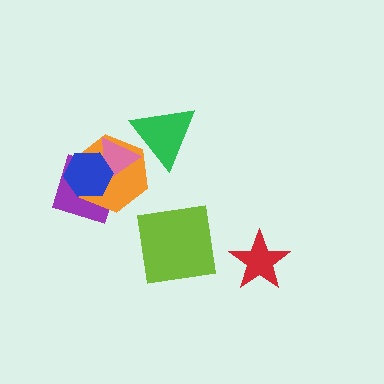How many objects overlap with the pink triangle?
4 objects overlap with the pink triangle.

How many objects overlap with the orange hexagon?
4 objects overlap with the orange hexagon.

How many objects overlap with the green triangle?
2 objects overlap with the green triangle.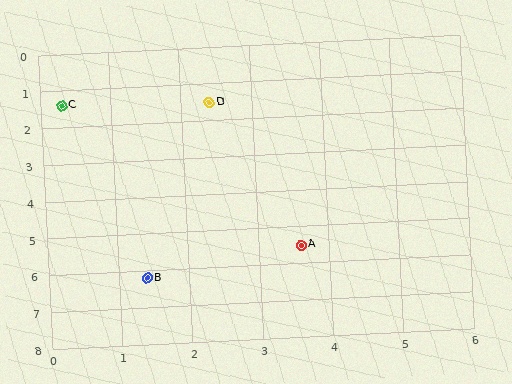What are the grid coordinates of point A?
Point A is at approximately (3.6, 5.5).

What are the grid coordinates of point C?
Point C is at approximately (0.3, 1.4).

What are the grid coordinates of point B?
Point B is at approximately (1.4, 6.2).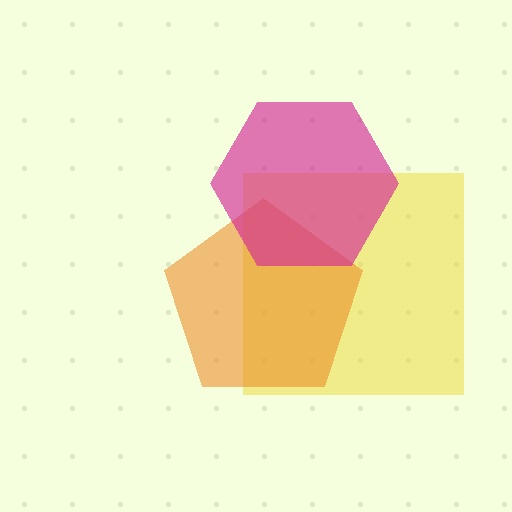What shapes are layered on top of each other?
The layered shapes are: a yellow square, an orange pentagon, a magenta hexagon.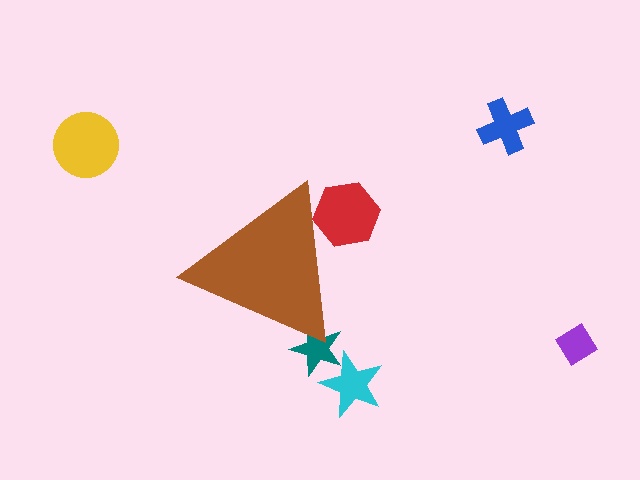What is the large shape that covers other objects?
A brown triangle.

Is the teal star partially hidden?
Yes, the teal star is partially hidden behind the brown triangle.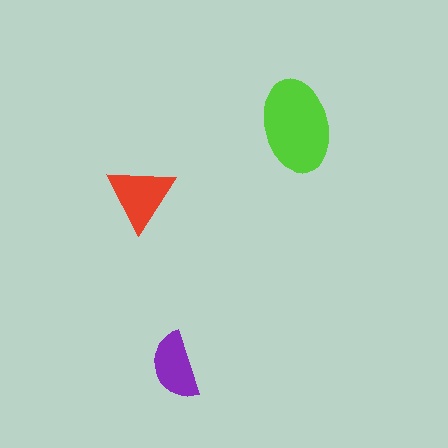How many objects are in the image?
There are 3 objects in the image.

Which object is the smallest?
The purple semicircle.